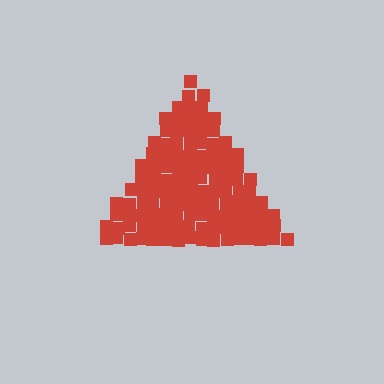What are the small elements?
The small elements are squares.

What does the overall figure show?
The overall figure shows a triangle.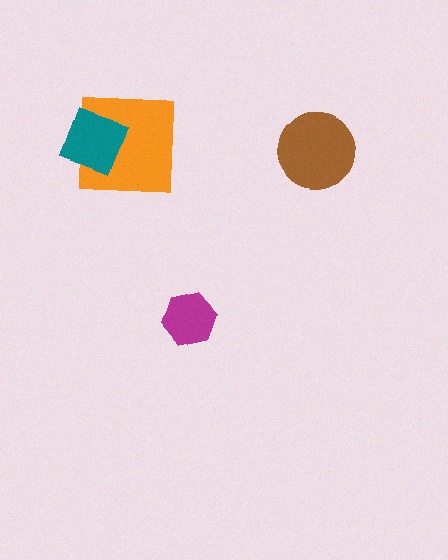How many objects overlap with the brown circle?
0 objects overlap with the brown circle.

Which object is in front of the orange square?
The teal diamond is in front of the orange square.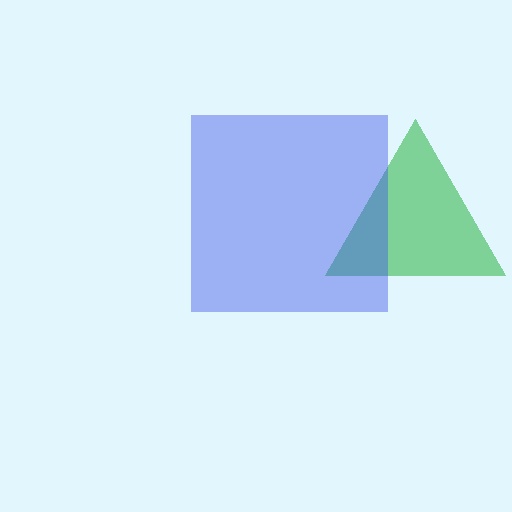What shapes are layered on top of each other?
The layered shapes are: a green triangle, a blue square.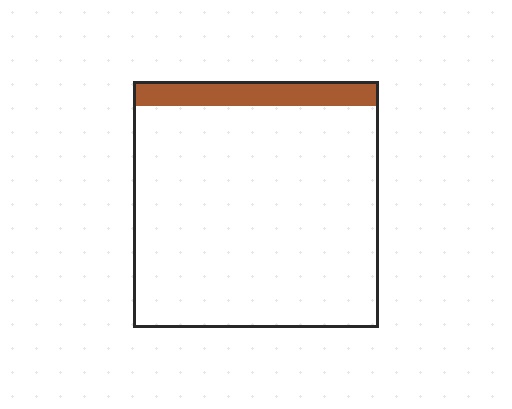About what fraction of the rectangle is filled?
About one tenth (1/10).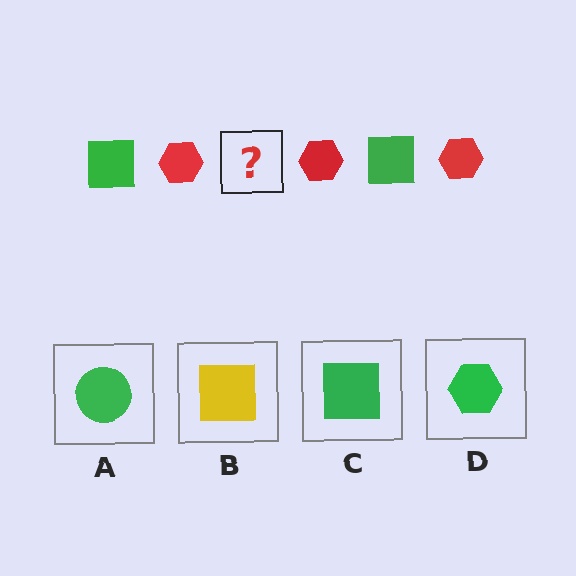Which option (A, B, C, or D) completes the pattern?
C.